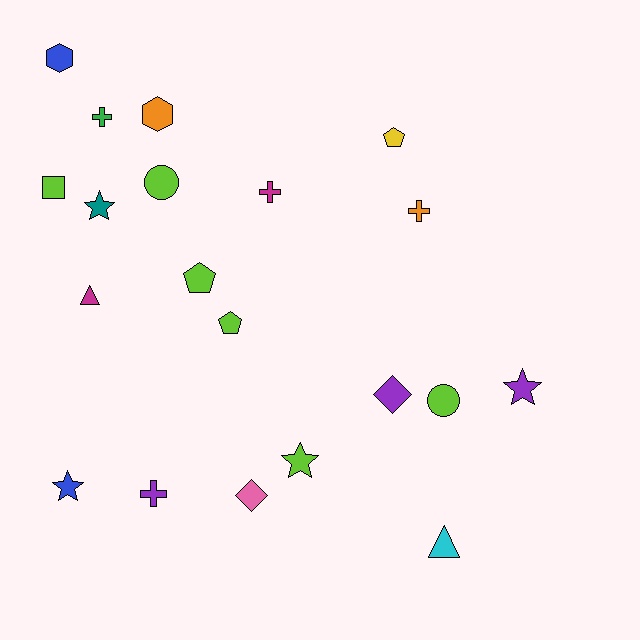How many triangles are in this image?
There are 2 triangles.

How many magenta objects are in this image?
There are 2 magenta objects.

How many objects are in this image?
There are 20 objects.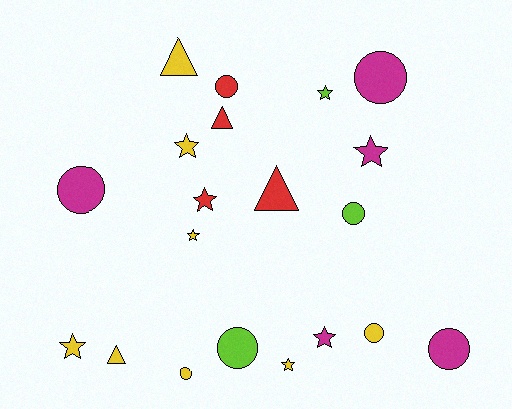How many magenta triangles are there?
There are no magenta triangles.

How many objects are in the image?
There are 20 objects.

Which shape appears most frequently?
Star, with 8 objects.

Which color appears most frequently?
Yellow, with 8 objects.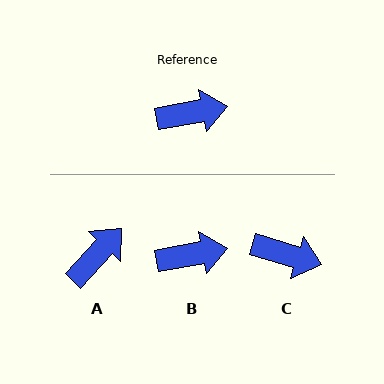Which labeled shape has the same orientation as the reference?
B.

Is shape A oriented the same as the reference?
No, it is off by about 37 degrees.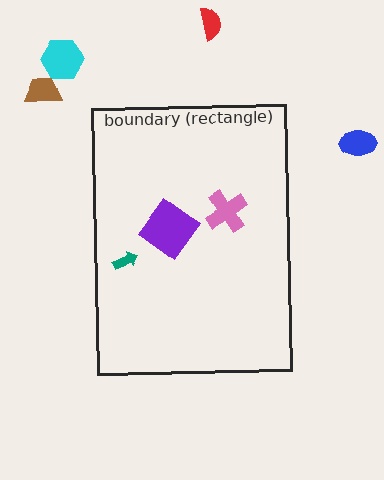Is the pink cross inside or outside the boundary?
Inside.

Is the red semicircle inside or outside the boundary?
Outside.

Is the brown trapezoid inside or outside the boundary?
Outside.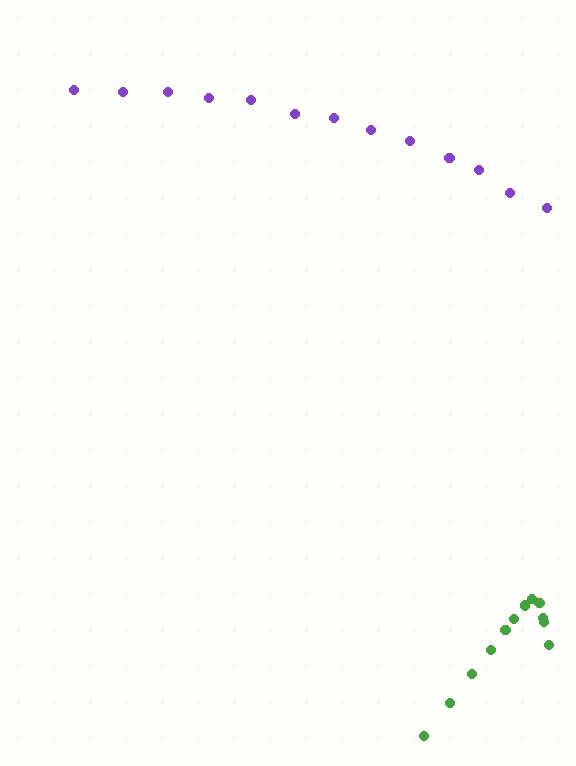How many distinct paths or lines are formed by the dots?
There are 2 distinct paths.